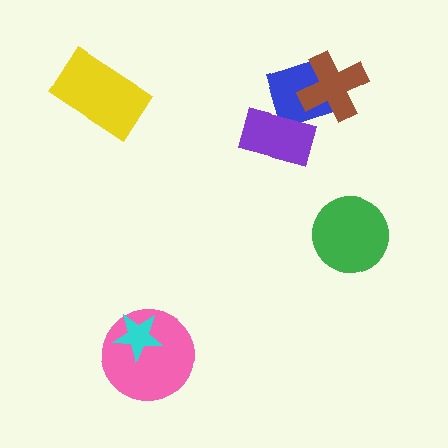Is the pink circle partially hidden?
Yes, it is partially covered by another shape.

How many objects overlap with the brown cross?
1 object overlaps with the brown cross.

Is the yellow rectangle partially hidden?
No, no other shape covers it.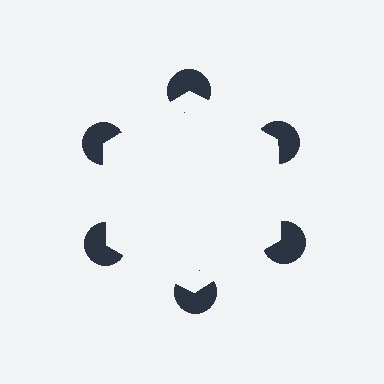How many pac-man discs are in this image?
There are 6 — one at each vertex of the illusory hexagon.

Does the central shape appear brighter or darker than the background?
It typically appears slightly brighter than the background, even though no actual brightness change is drawn.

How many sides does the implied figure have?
6 sides.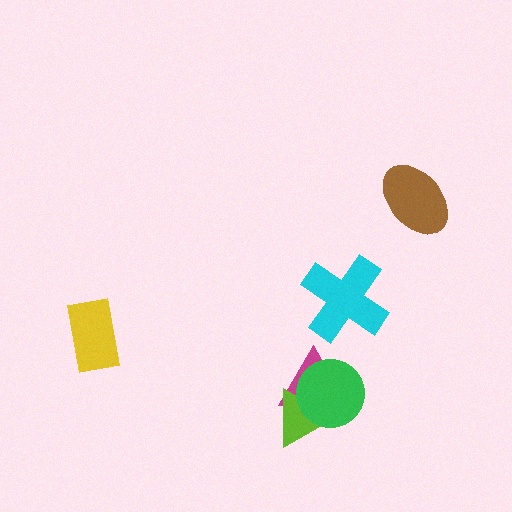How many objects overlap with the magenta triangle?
2 objects overlap with the magenta triangle.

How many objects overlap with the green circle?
2 objects overlap with the green circle.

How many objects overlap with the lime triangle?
2 objects overlap with the lime triangle.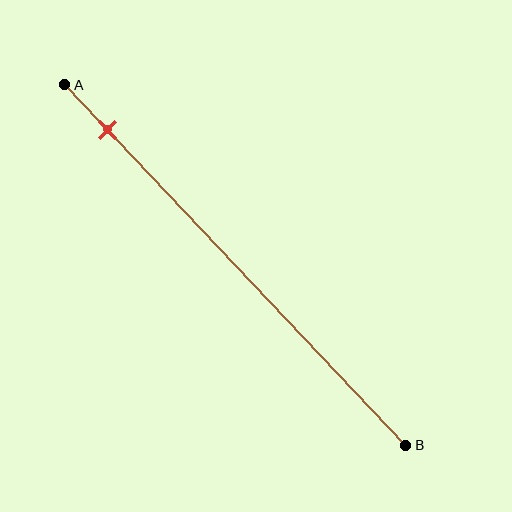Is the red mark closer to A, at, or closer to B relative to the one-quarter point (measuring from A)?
The red mark is closer to point A than the one-quarter point of segment AB.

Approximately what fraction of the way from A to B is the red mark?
The red mark is approximately 10% of the way from A to B.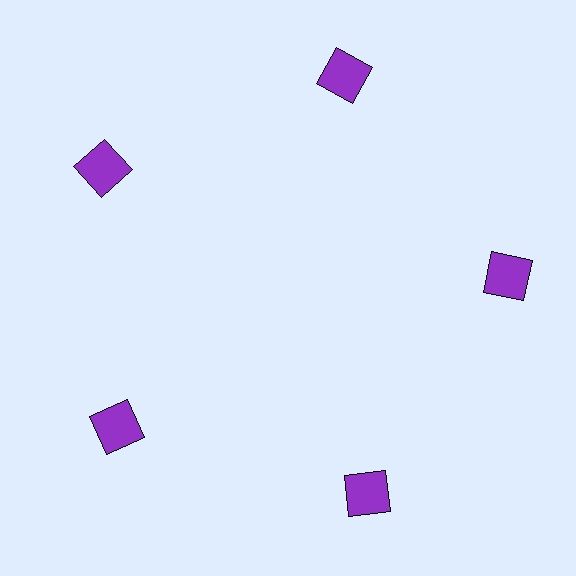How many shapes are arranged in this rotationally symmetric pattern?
There are 5 shapes, arranged in 5 groups of 1.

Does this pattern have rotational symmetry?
Yes, this pattern has 5-fold rotational symmetry. It looks the same after rotating 72 degrees around the center.